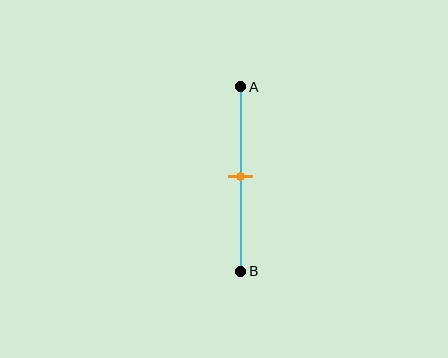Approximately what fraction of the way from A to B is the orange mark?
The orange mark is approximately 50% of the way from A to B.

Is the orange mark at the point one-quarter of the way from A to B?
No, the mark is at about 50% from A, not at the 25% one-quarter point.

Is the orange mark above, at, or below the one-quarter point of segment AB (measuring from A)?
The orange mark is below the one-quarter point of segment AB.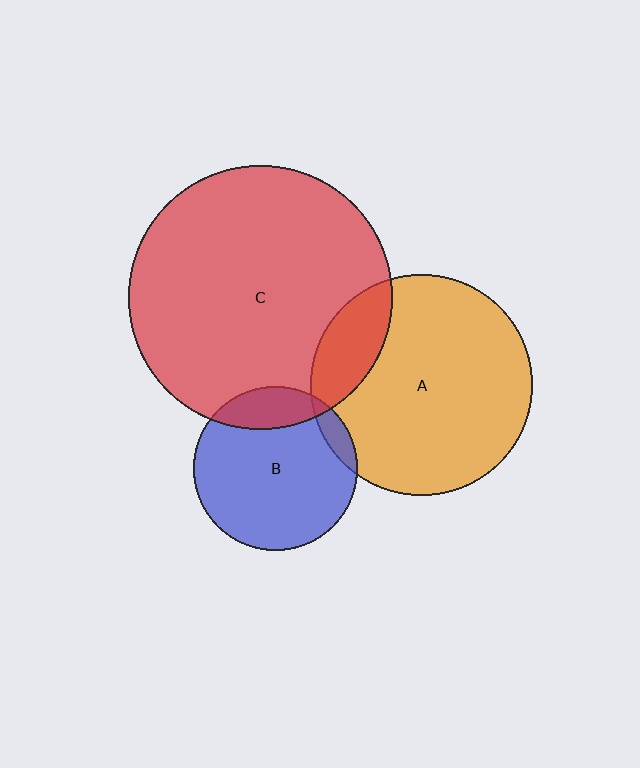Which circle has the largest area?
Circle C (red).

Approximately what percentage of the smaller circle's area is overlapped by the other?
Approximately 15%.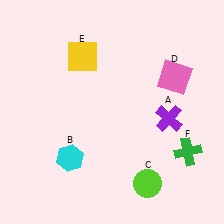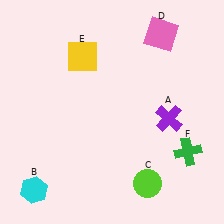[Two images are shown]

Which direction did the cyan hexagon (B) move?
The cyan hexagon (B) moved left.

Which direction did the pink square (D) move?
The pink square (D) moved up.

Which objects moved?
The objects that moved are: the cyan hexagon (B), the pink square (D).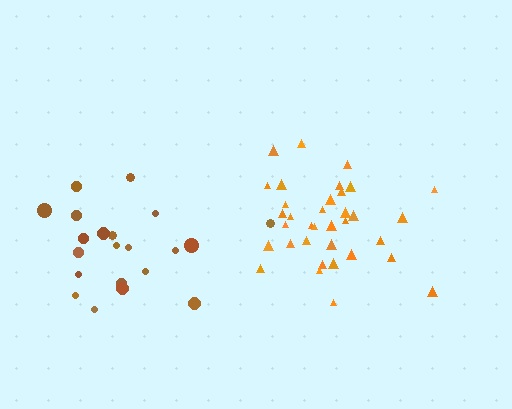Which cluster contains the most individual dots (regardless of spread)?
Orange (35).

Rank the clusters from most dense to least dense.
orange, brown.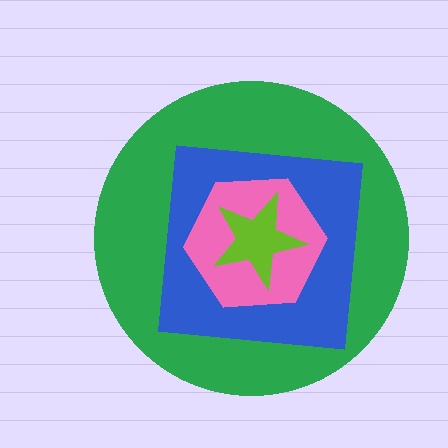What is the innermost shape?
The lime star.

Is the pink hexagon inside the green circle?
Yes.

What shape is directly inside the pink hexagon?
The lime star.